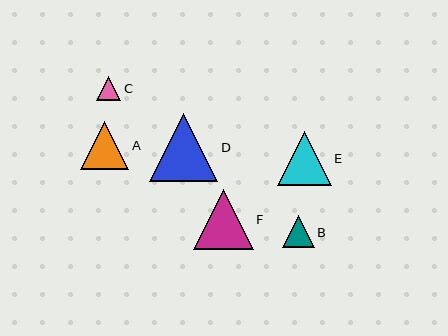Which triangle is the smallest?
Triangle C is the smallest with a size of approximately 24 pixels.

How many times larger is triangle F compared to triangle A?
Triangle F is approximately 1.2 times the size of triangle A.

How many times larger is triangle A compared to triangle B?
Triangle A is approximately 1.5 times the size of triangle B.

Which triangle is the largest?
Triangle D is the largest with a size of approximately 68 pixels.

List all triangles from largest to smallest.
From largest to smallest: D, F, E, A, B, C.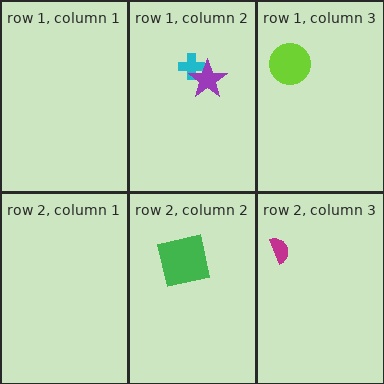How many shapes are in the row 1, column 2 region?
2.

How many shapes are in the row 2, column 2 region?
1.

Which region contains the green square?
The row 2, column 2 region.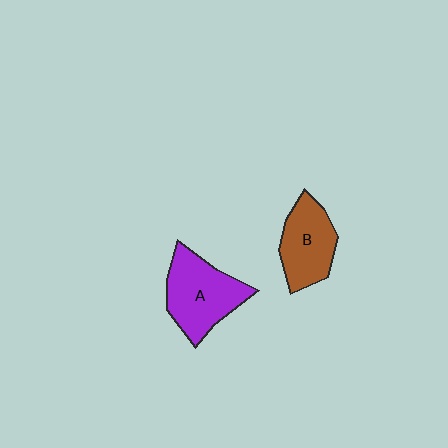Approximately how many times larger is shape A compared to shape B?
Approximately 1.2 times.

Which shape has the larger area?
Shape A (purple).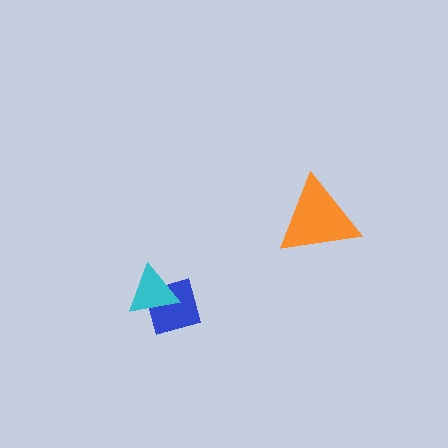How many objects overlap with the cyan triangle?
1 object overlaps with the cyan triangle.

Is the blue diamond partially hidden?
Yes, it is partially covered by another shape.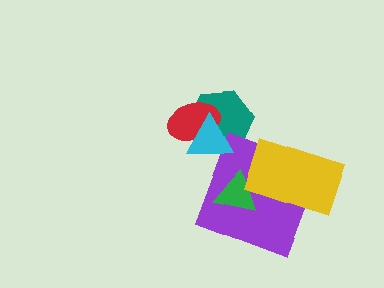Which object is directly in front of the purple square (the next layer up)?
The green triangle is directly in front of the purple square.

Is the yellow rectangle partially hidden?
No, no other shape covers it.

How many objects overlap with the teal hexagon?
2 objects overlap with the teal hexagon.